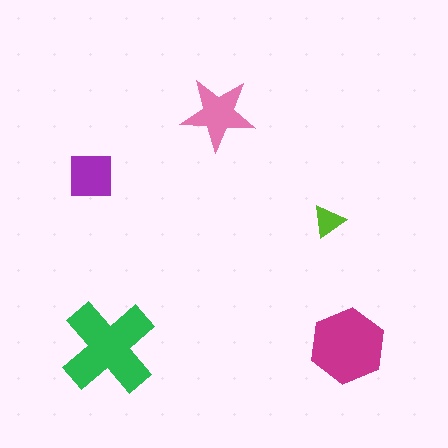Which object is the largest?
The green cross.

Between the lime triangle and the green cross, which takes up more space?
The green cross.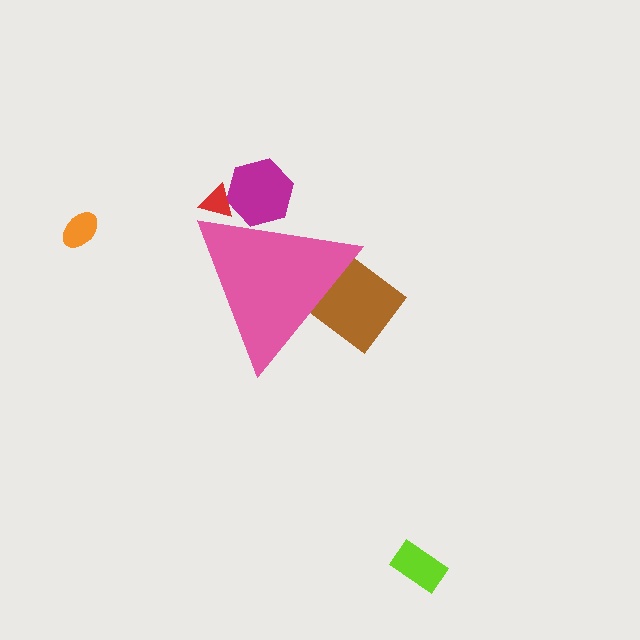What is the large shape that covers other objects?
A pink triangle.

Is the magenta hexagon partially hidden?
Yes, the magenta hexagon is partially hidden behind the pink triangle.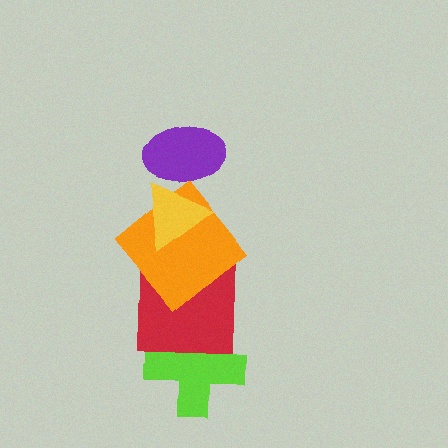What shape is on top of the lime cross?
The red square is on top of the lime cross.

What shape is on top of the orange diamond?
The yellow triangle is on top of the orange diamond.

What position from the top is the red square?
The red square is 4th from the top.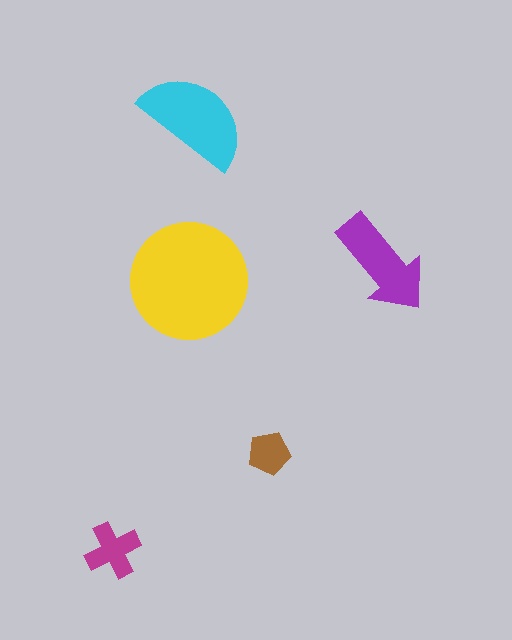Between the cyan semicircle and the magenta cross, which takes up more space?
The cyan semicircle.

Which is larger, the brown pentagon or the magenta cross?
The magenta cross.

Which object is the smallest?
The brown pentagon.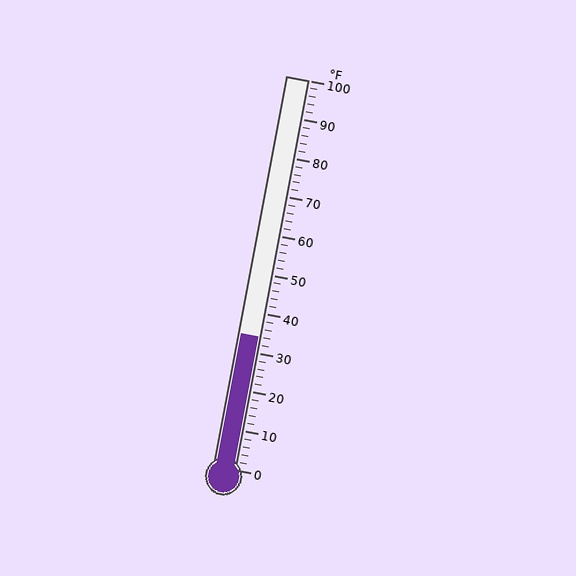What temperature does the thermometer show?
The thermometer shows approximately 34°F.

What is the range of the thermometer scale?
The thermometer scale ranges from 0°F to 100°F.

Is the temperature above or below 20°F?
The temperature is above 20°F.